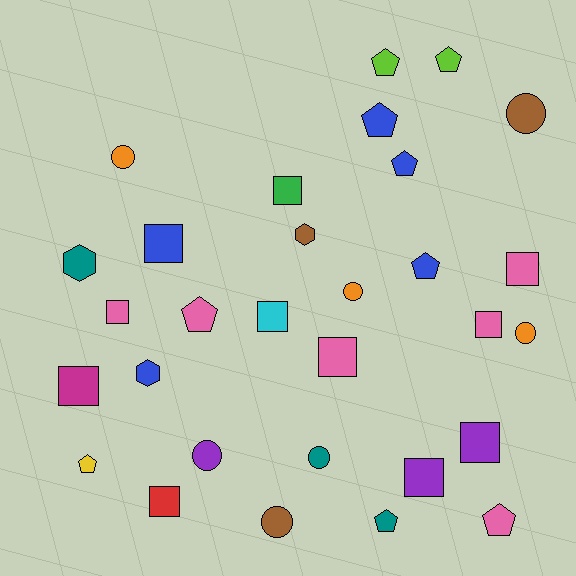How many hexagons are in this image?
There are 3 hexagons.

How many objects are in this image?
There are 30 objects.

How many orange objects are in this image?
There are 3 orange objects.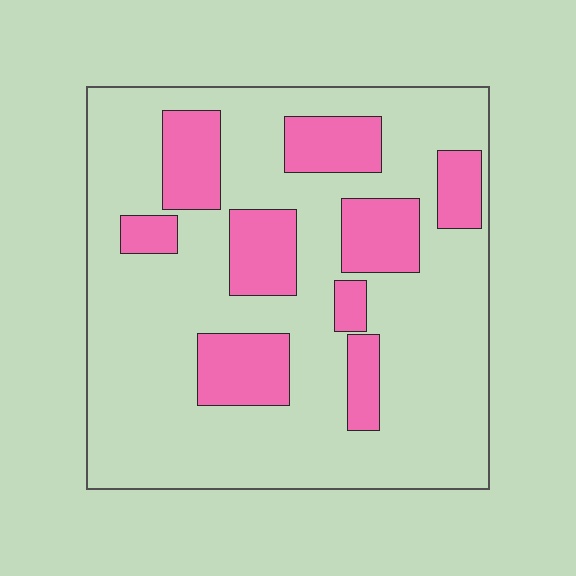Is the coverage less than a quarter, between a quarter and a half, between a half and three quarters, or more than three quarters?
Between a quarter and a half.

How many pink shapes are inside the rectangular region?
9.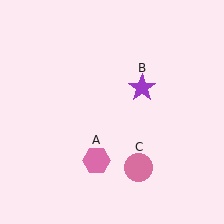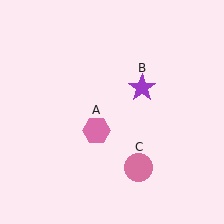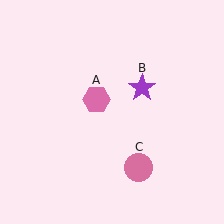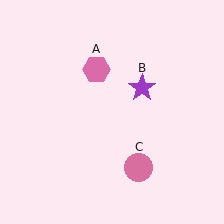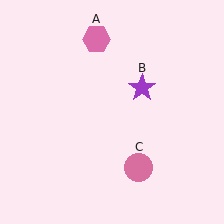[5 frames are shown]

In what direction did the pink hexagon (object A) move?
The pink hexagon (object A) moved up.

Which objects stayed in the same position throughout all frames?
Purple star (object B) and pink circle (object C) remained stationary.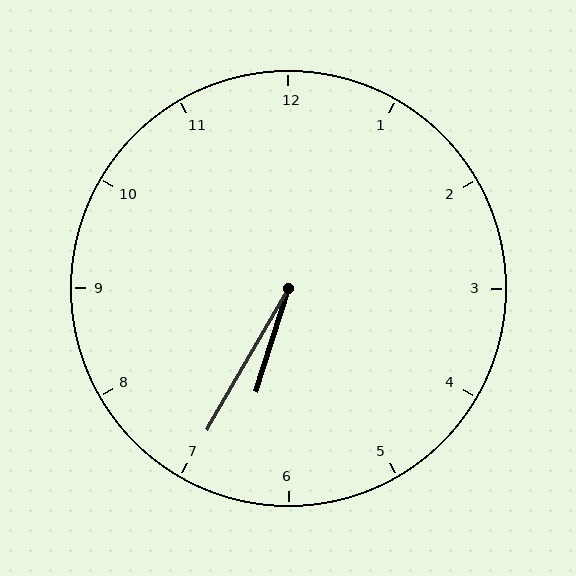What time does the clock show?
6:35.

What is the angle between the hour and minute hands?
Approximately 12 degrees.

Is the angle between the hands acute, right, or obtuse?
It is acute.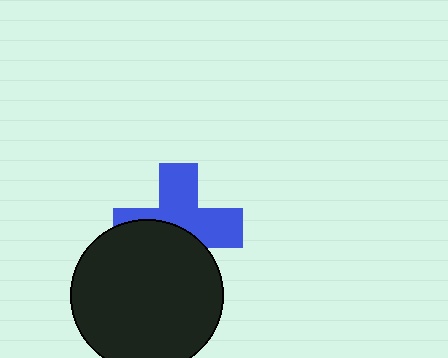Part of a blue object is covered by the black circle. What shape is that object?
It is a cross.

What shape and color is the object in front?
The object in front is a black circle.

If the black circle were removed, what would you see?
You would see the complete blue cross.